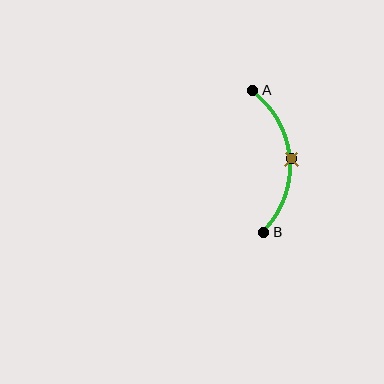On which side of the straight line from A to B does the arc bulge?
The arc bulges to the right of the straight line connecting A and B.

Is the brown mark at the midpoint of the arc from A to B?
Yes. The brown mark lies on the arc at equal arc-length from both A and B — it is the arc midpoint.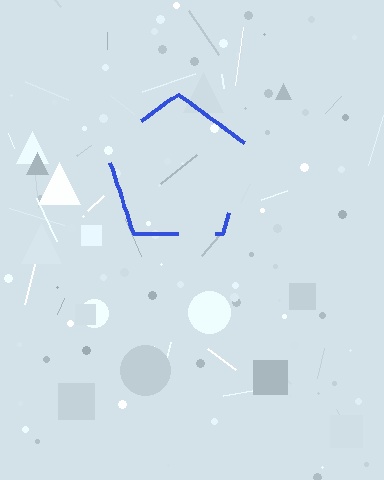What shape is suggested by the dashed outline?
The dashed outline suggests a pentagon.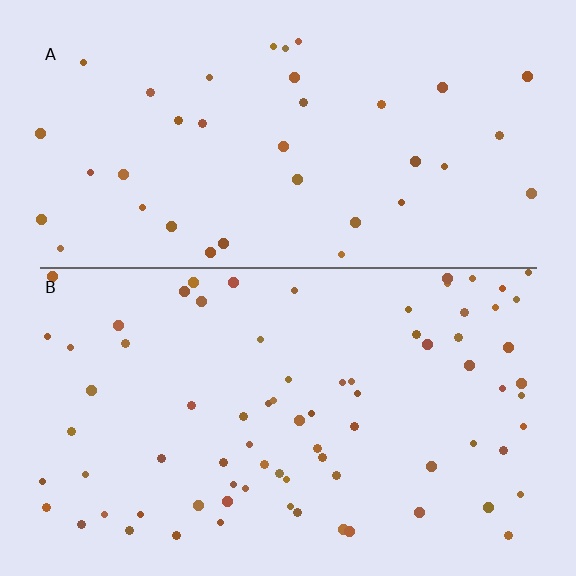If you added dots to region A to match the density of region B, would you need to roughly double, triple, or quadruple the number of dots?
Approximately double.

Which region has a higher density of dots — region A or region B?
B (the bottom).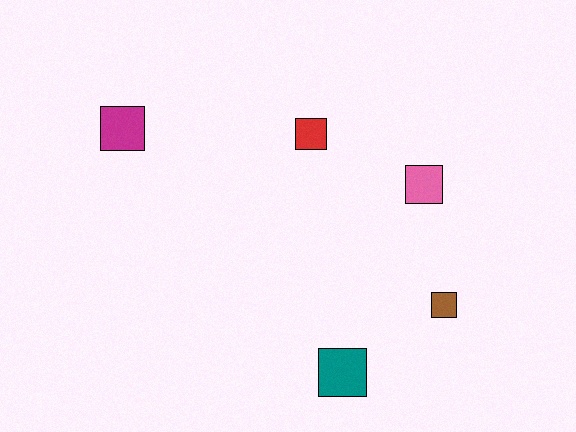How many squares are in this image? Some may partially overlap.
There are 5 squares.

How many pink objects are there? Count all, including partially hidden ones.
There is 1 pink object.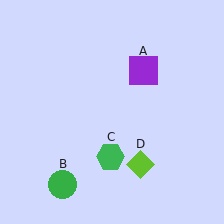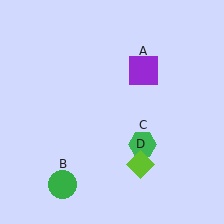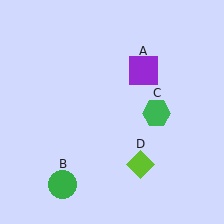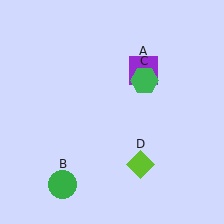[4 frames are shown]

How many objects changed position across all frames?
1 object changed position: green hexagon (object C).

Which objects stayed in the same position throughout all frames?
Purple square (object A) and green circle (object B) and lime diamond (object D) remained stationary.